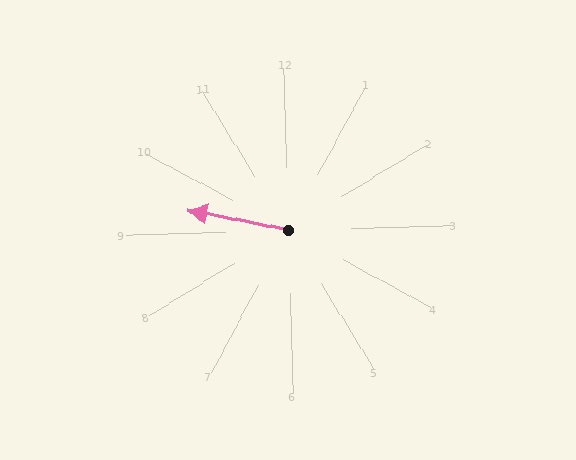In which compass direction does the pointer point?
West.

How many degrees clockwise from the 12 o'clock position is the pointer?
Approximately 283 degrees.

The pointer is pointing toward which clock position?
Roughly 9 o'clock.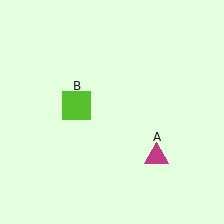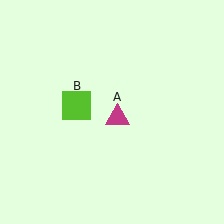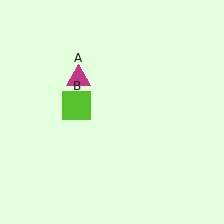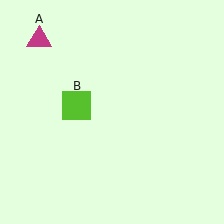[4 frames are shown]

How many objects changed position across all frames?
1 object changed position: magenta triangle (object A).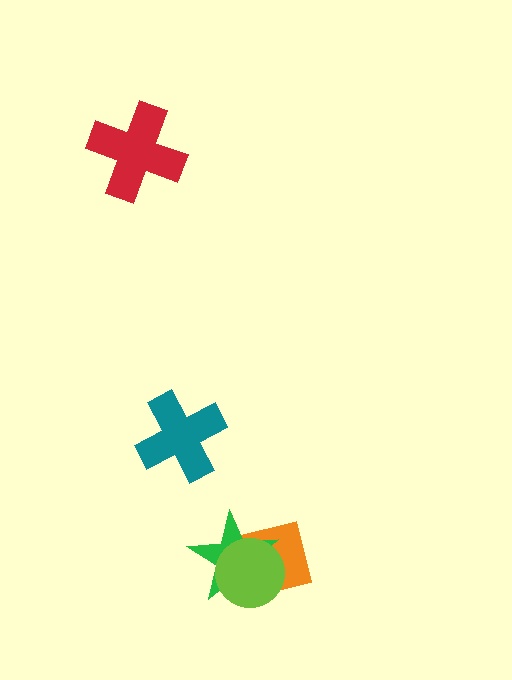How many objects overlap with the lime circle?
2 objects overlap with the lime circle.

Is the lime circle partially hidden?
No, no other shape covers it.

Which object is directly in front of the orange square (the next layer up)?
The green star is directly in front of the orange square.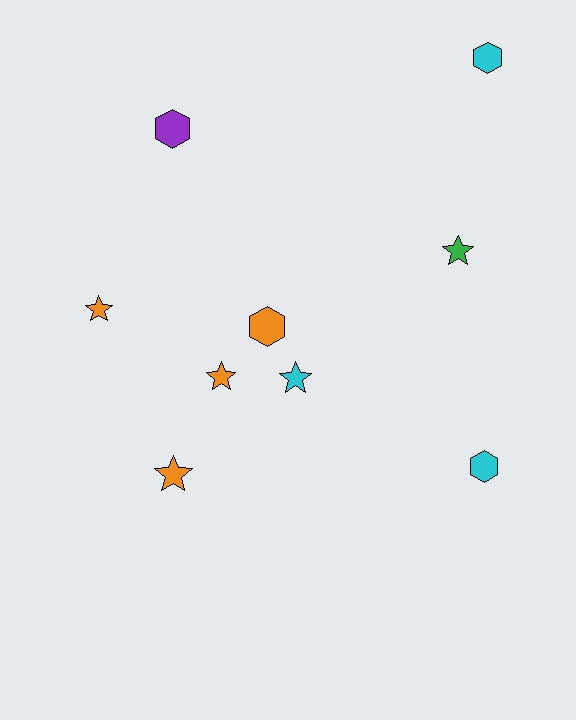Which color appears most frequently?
Orange, with 4 objects.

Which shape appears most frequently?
Star, with 5 objects.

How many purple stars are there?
There are no purple stars.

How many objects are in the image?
There are 9 objects.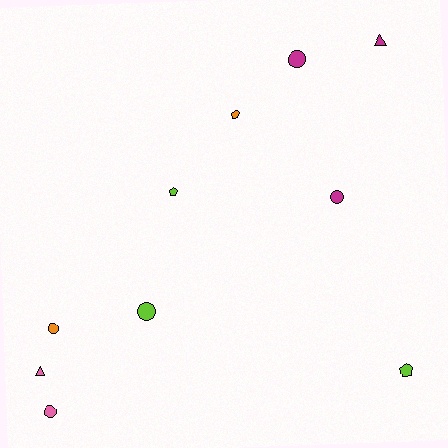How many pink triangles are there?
There is 1 pink triangle.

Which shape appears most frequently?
Circle, with 5 objects.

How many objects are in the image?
There are 10 objects.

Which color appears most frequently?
Lime, with 3 objects.